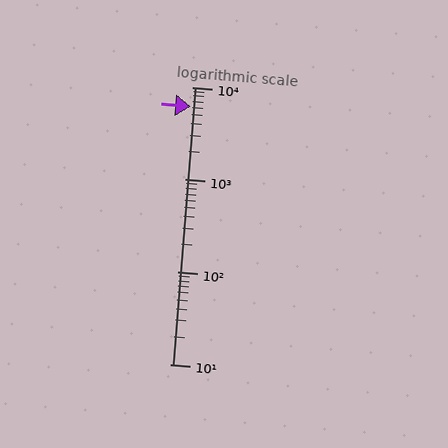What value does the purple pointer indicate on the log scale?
The pointer indicates approximately 6100.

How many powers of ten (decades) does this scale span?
The scale spans 3 decades, from 10 to 10000.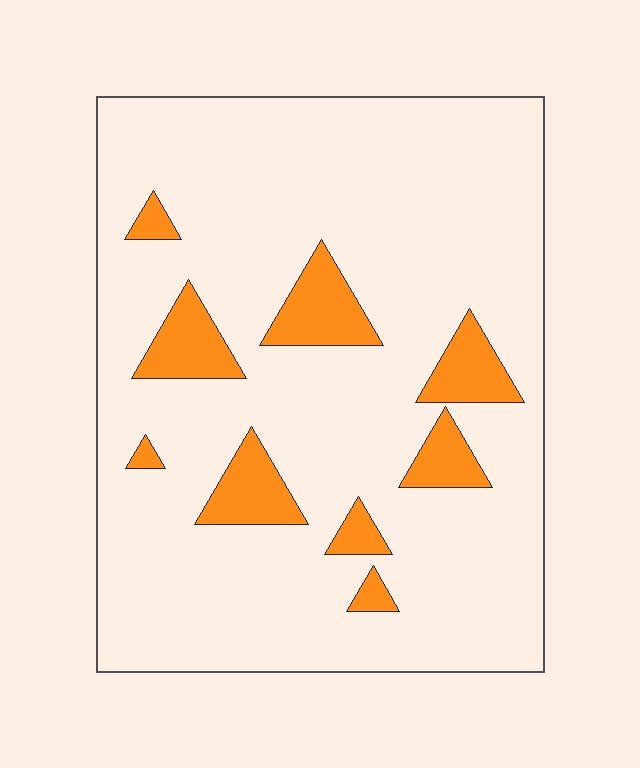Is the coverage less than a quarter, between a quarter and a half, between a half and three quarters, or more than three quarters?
Less than a quarter.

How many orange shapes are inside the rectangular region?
9.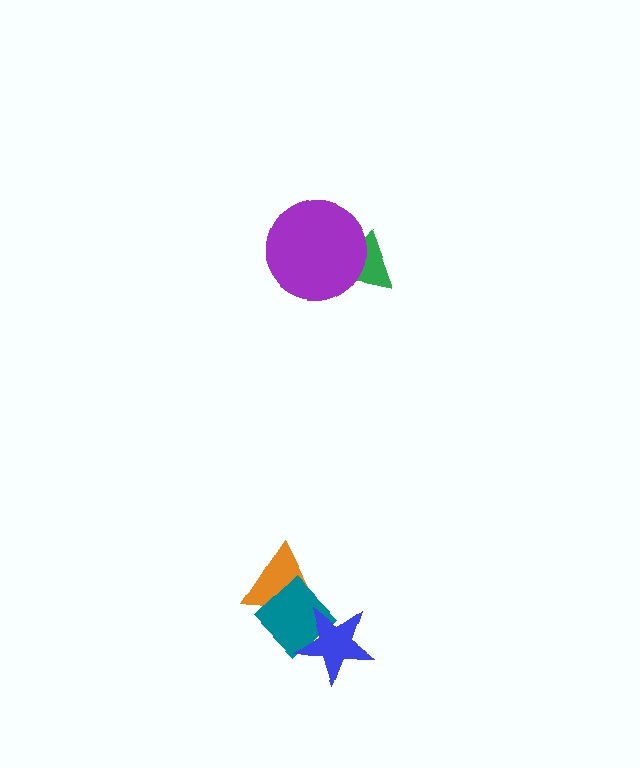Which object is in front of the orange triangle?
The teal diamond is in front of the orange triangle.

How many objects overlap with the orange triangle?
1 object overlaps with the orange triangle.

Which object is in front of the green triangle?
The purple circle is in front of the green triangle.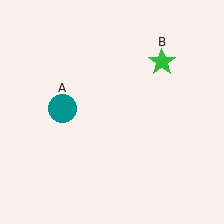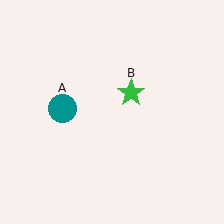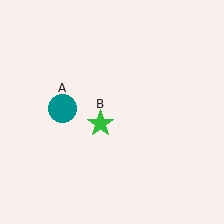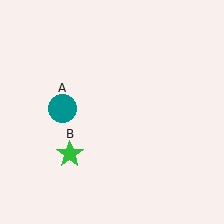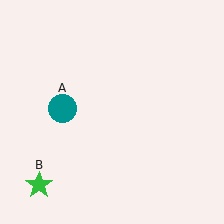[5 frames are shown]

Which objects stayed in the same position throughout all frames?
Teal circle (object A) remained stationary.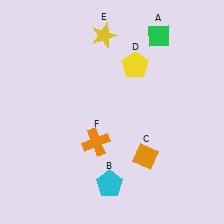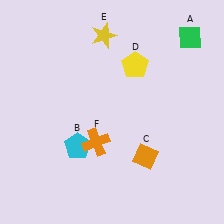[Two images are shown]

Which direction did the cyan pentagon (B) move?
The cyan pentagon (B) moved up.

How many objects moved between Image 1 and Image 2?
2 objects moved between the two images.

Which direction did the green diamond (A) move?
The green diamond (A) moved right.